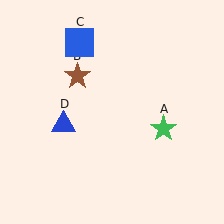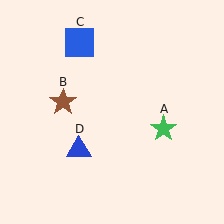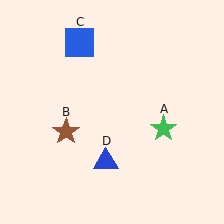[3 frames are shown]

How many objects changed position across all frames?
2 objects changed position: brown star (object B), blue triangle (object D).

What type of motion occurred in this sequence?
The brown star (object B), blue triangle (object D) rotated counterclockwise around the center of the scene.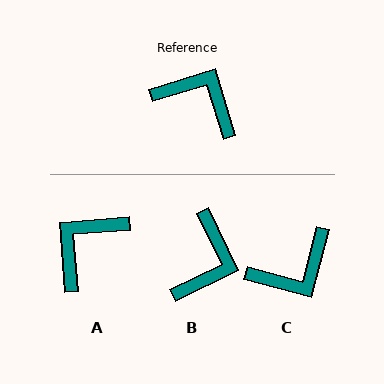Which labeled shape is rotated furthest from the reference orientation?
C, about 122 degrees away.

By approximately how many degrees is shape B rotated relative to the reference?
Approximately 81 degrees clockwise.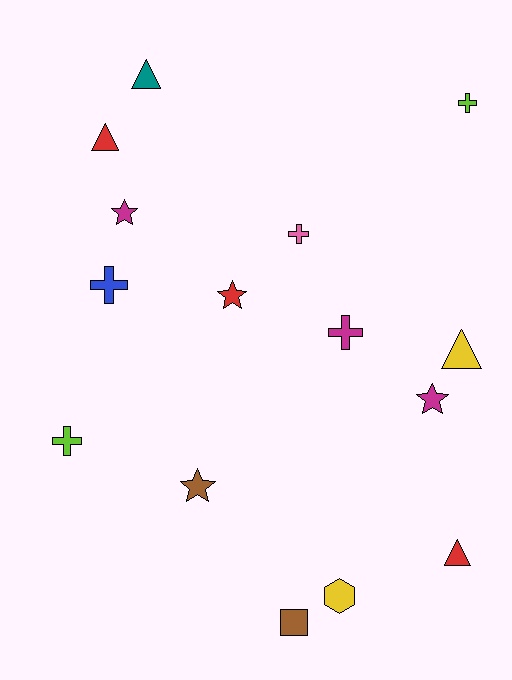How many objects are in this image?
There are 15 objects.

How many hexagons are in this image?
There is 1 hexagon.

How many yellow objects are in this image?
There are 2 yellow objects.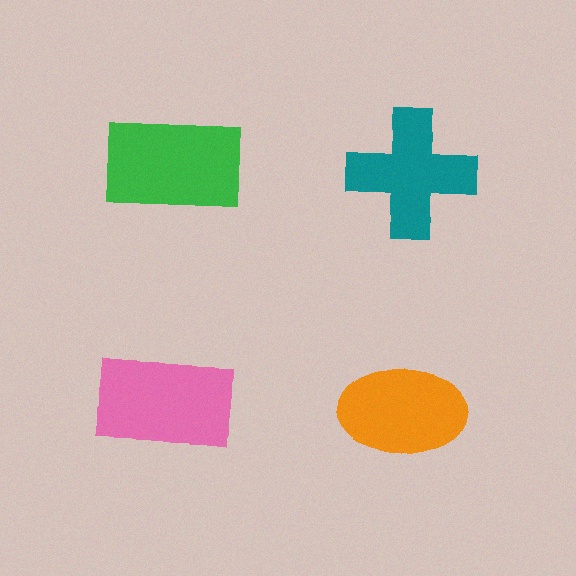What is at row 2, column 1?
A pink rectangle.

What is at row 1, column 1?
A green rectangle.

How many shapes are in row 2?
2 shapes.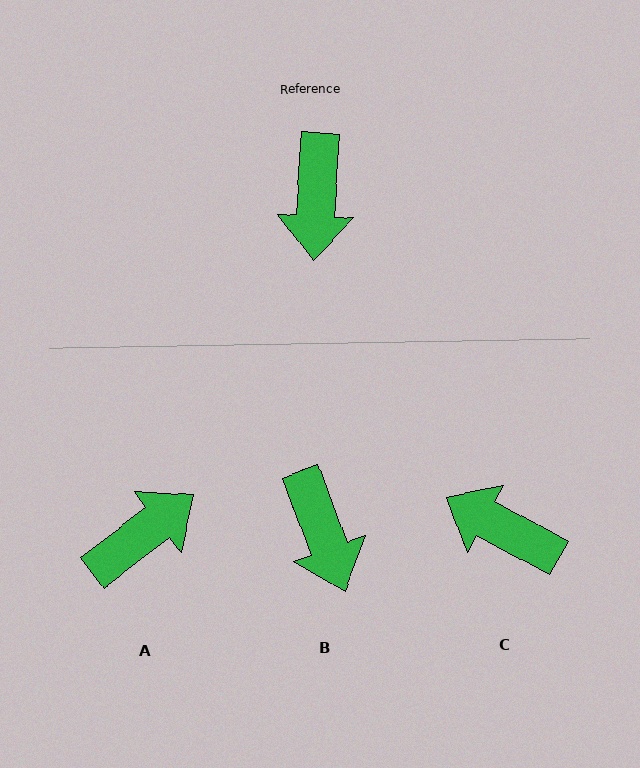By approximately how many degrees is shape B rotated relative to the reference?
Approximately 23 degrees counter-clockwise.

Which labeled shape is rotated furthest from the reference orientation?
A, about 131 degrees away.